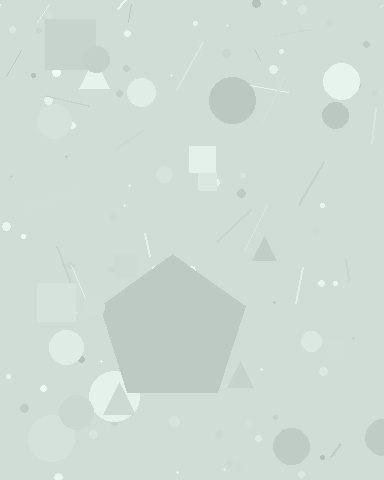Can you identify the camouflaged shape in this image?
The camouflaged shape is a pentagon.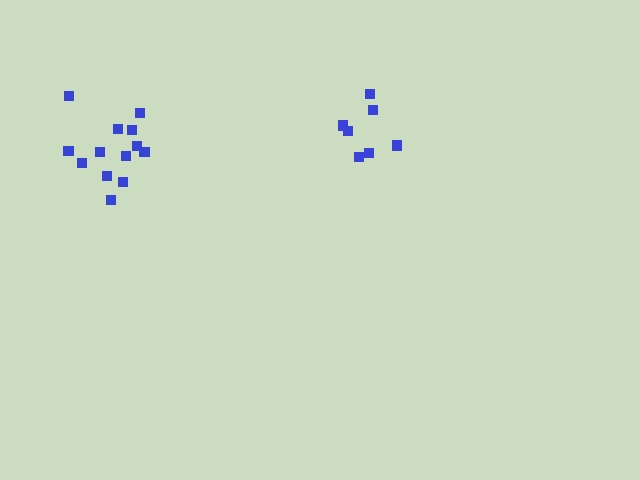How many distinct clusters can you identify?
There are 2 distinct clusters.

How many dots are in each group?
Group 1: 13 dots, Group 2: 7 dots (20 total).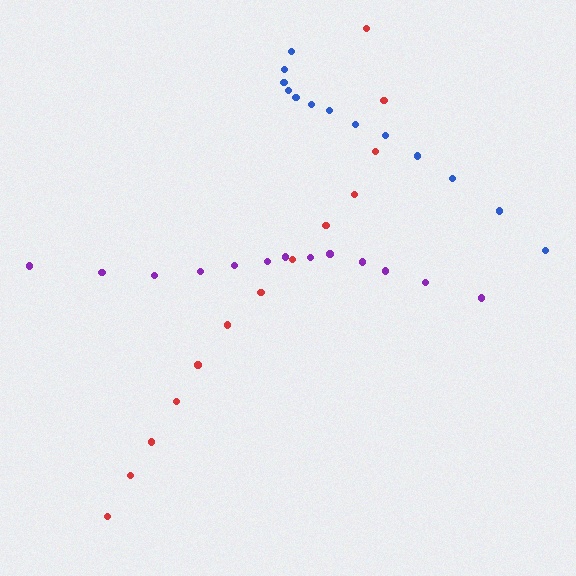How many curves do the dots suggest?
There are 3 distinct paths.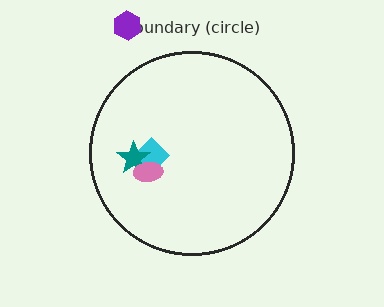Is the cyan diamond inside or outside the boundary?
Inside.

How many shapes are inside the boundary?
3 inside, 1 outside.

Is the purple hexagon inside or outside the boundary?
Outside.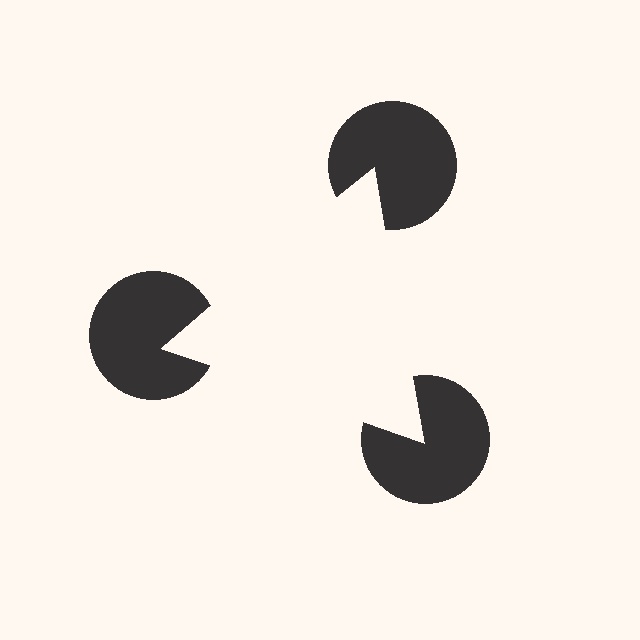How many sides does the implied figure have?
3 sides.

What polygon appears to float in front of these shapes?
An illusory triangle — its edges are inferred from the aligned wedge cuts in the pac-man discs, not physically drawn.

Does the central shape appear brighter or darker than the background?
It typically appears slightly brighter than the background, even though no actual brightness change is drawn.